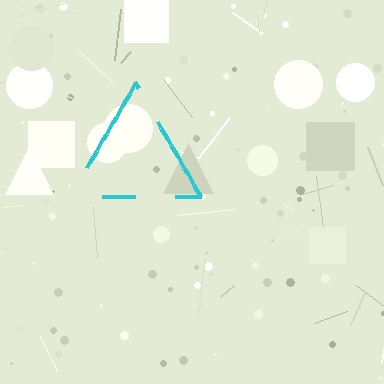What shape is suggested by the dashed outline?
The dashed outline suggests a triangle.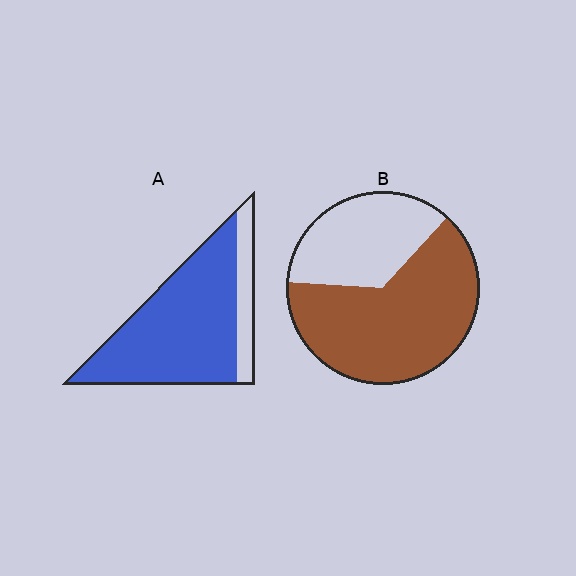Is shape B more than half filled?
Yes.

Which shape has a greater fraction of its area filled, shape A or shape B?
Shape A.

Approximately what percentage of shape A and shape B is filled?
A is approximately 80% and B is approximately 65%.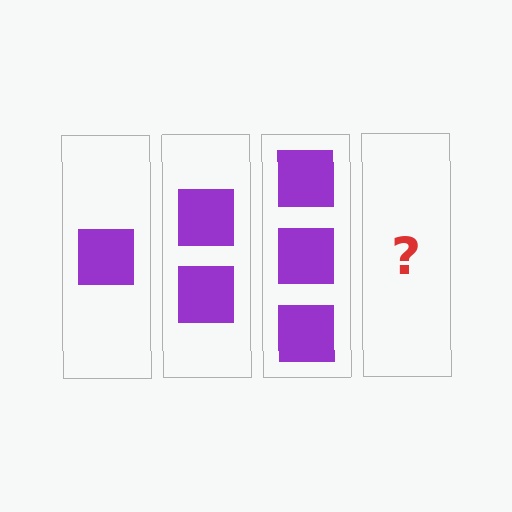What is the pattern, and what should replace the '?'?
The pattern is that each step adds one more square. The '?' should be 4 squares.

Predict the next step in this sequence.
The next step is 4 squares.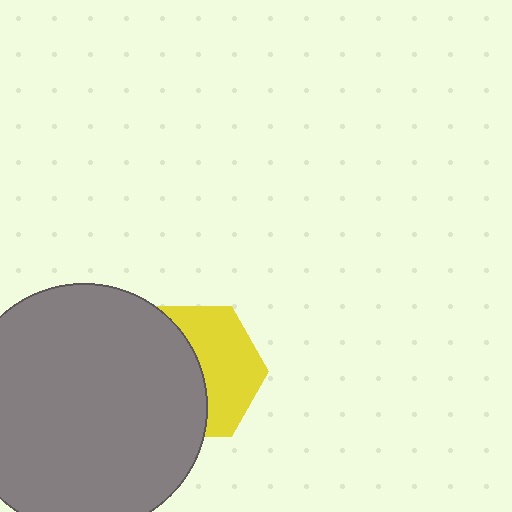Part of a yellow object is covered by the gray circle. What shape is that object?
It is a hexagon.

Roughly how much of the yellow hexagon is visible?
About half of it is visible (roughly 49%).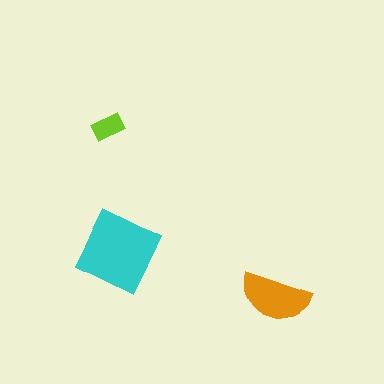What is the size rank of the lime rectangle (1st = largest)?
3rd.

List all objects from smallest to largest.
The lime rectangle, the orange semicircle, the cyan square.